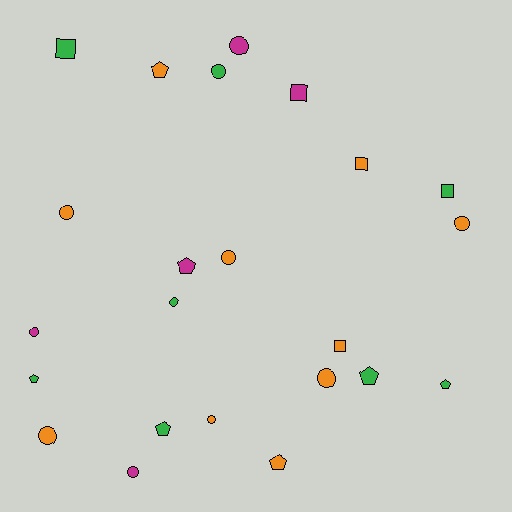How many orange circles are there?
There are 6 orange circles.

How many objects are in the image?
There are 23 objects.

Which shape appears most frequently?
Circle, with 11 objects.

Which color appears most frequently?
Orange, with 10 objects.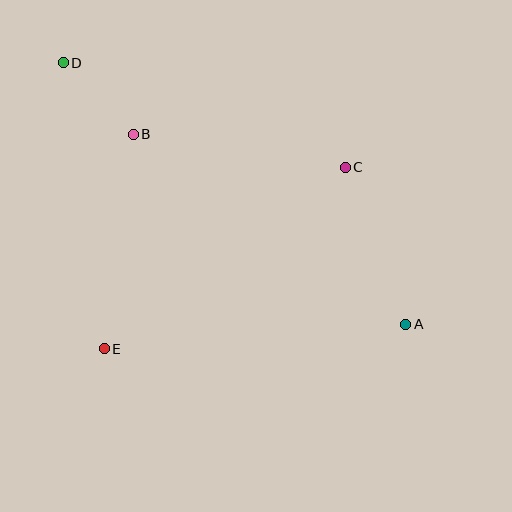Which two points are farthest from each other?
Points A and D are farthest from each other.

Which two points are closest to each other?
Points B and D are closest to each other.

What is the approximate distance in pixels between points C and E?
The distance between C and E is approximately 302 pixels.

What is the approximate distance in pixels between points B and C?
The distance between B and C is approximately 214 pixels.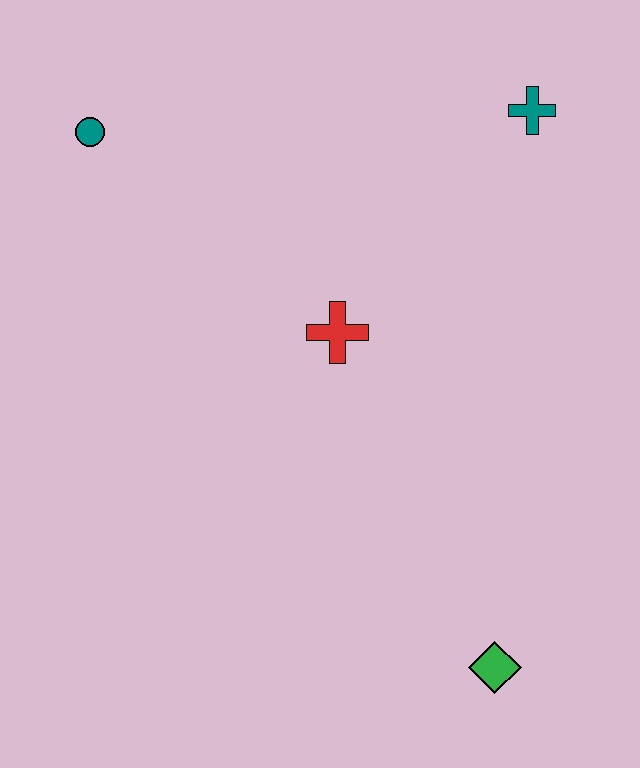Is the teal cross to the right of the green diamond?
Yes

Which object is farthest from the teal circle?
The green diamond is farthest from the teal circle.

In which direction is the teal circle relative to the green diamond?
The teal circle is above the green diamond.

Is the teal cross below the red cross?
No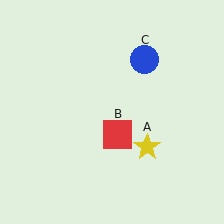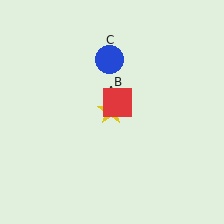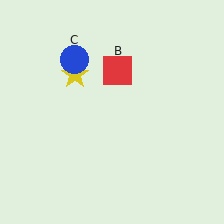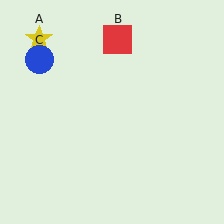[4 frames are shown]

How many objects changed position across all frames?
3 objects changed position: yellow star (object A), red square (object B), blue circle (object C).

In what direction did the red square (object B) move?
The red square (object B) moved up.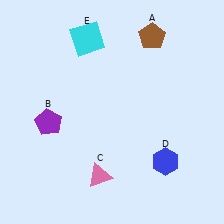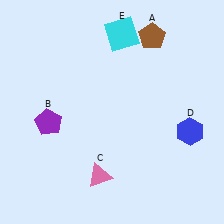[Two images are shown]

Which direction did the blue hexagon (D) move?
The blue hexagon (D) moved up.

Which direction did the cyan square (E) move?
The cyan square (E) moved right.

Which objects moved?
The objects that moved are: the blue hexagon (D), the cyan square (E).